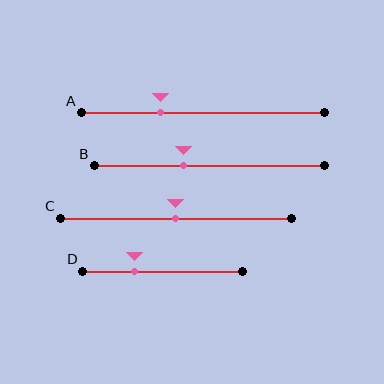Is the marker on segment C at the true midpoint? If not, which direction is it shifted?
Yes, the marker on segment C is at the true midpoint.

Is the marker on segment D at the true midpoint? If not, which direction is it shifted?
No, the marker on segment D is shifted to the left by about 18% of the segment length.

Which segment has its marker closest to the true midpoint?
Segment C has its marker closest to the true midpoint.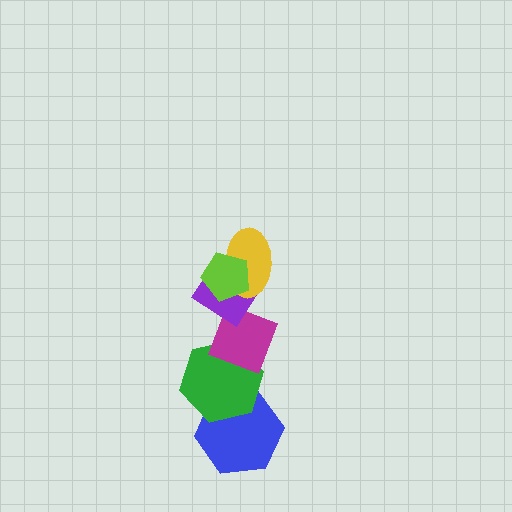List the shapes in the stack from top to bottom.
From top to bottom: the lime pentagon, the yellow ellipse, the purple diamond, the magenta diamond, the green hexagon, the blue hexagon.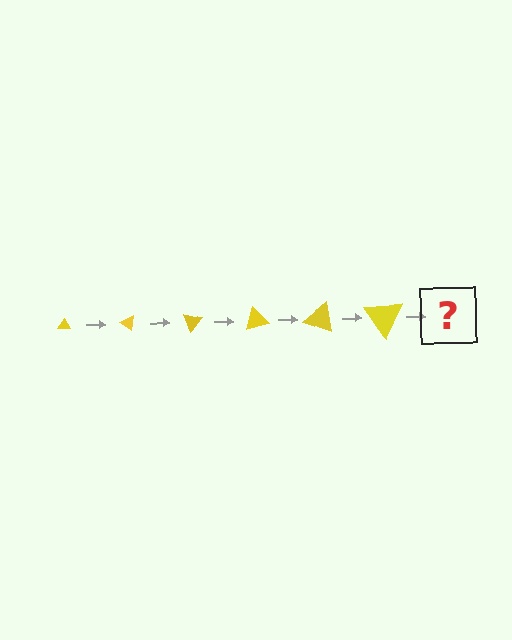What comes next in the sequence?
The next element should be a triangle, larger than the previous one and rotated 210 degrees from the start.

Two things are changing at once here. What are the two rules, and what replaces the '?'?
The two rules are that the triangle grows larger each step and it rotates 35 degrees each step. The '?' should be a triangle, larger than the previous one and rotated 210 degrees from the start.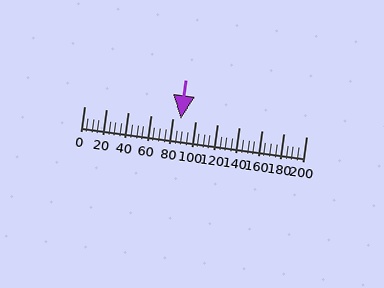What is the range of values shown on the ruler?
The ruler shows values from 0 to 200.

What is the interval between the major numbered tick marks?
The major tick marks are spaced 20 units apart.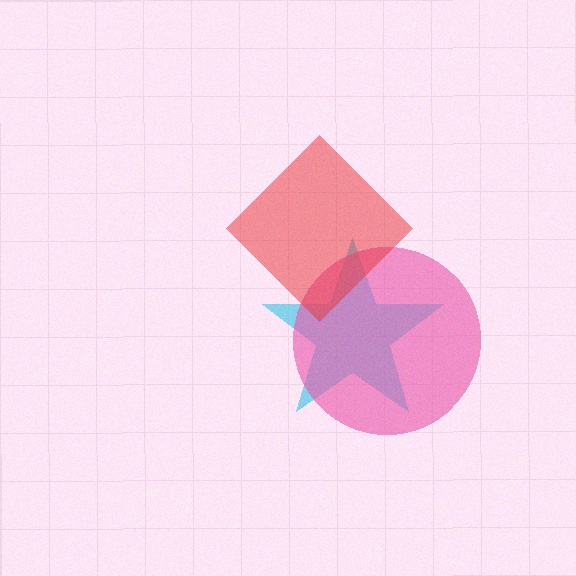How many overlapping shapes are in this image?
There are 3 overlapping shapes in the image.